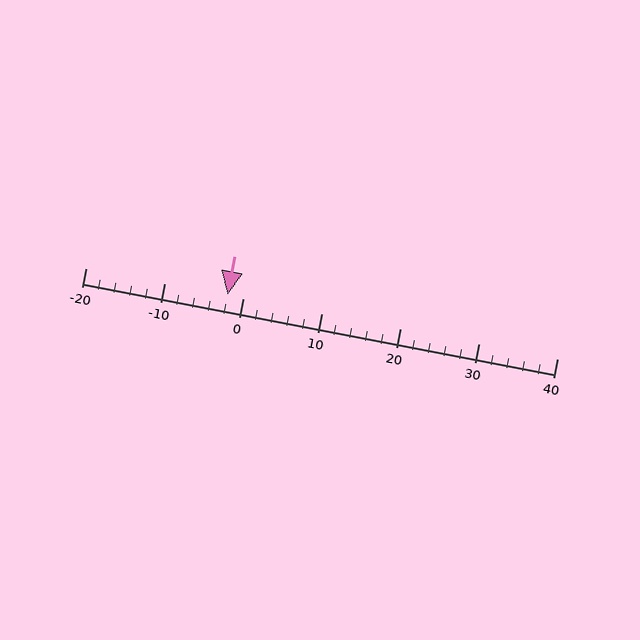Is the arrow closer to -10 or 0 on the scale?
The arrow is closer to 0.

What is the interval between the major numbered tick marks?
The major tick marks are spaced 10 units apart.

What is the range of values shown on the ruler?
The ruler shows values from -20 to 40.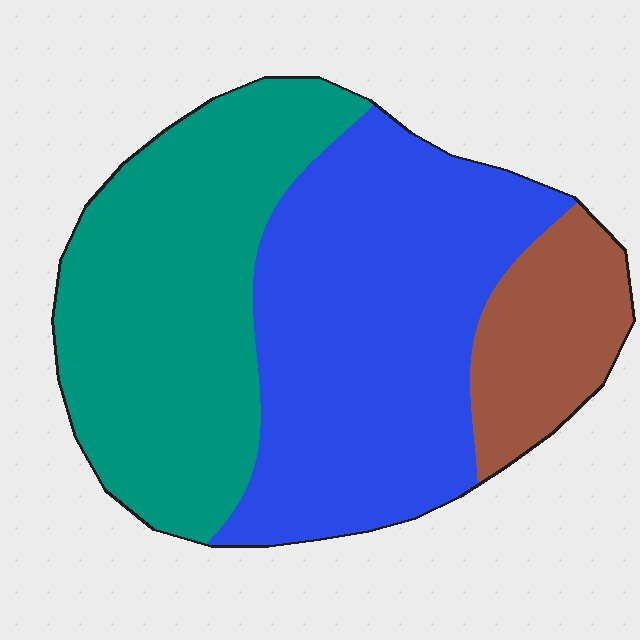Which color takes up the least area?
Brown, at roughly 15%.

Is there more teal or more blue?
Blue.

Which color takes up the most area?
Blue, at roughly 45%.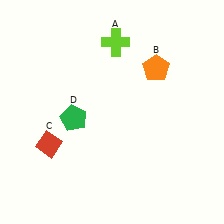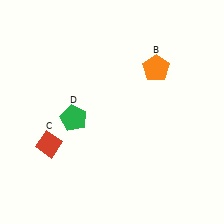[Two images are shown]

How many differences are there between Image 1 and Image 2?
There is 1 difference between the two images.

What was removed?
The lime cross (A) was removed in Image 2.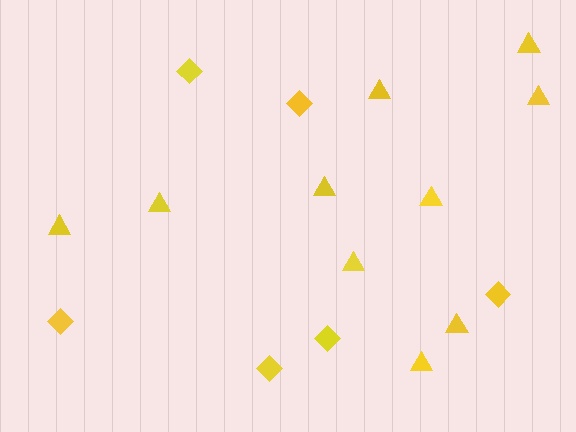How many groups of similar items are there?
There are 2 groups: one group of diamonds (6) and one group of triangles (10).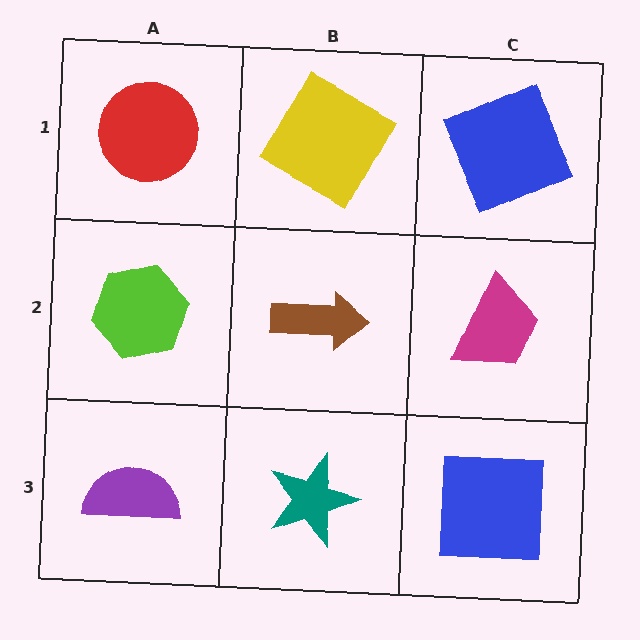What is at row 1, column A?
A red circle.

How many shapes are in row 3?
3 shapes.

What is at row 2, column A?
A lime hexagon.